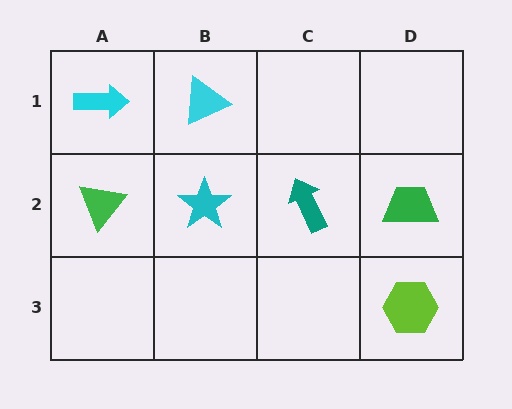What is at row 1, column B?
A cyan triangle.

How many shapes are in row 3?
1 shape.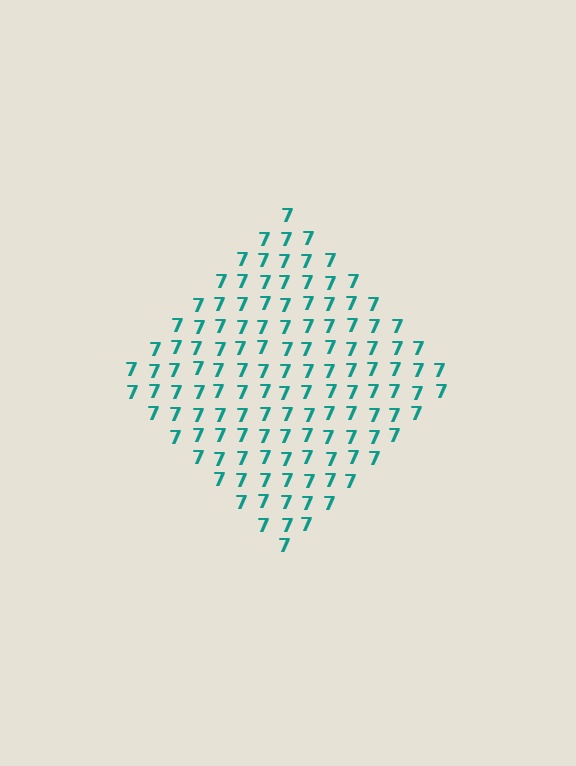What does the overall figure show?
The overall figure shows a diamond.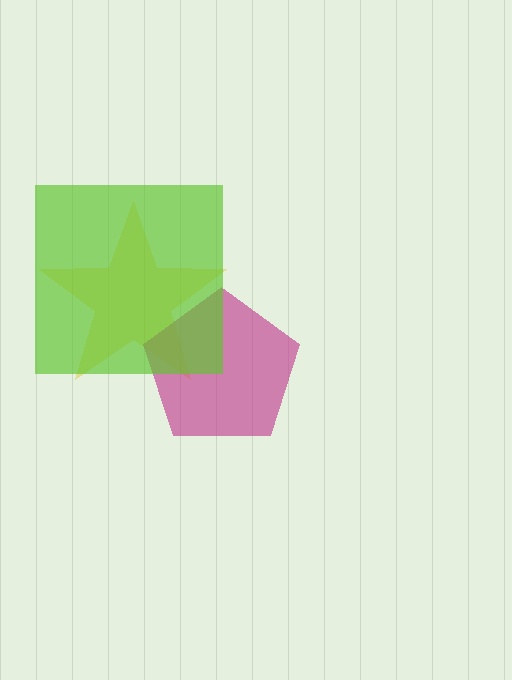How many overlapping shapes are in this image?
There are 3 overlapping shapes in the image.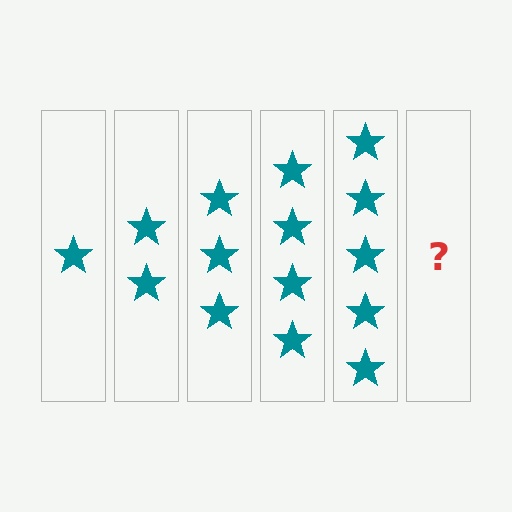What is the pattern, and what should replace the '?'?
The pattern is that each step adds one more star. The '?' should be 6 stars.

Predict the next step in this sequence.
The next step is 6 stars.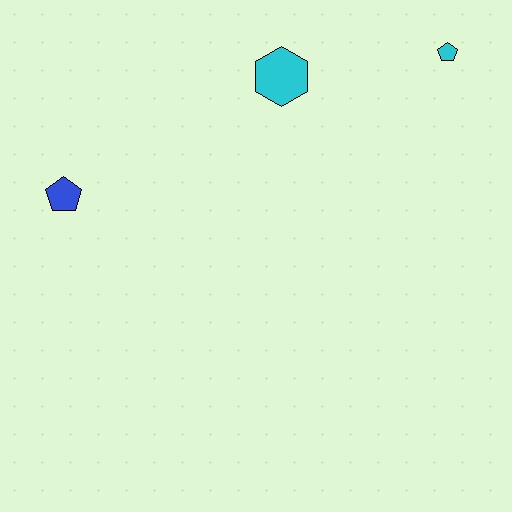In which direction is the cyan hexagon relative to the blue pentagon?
The cyan hexagon is to the right of the blue pentagon.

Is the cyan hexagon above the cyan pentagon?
No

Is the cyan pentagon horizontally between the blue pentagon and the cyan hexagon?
No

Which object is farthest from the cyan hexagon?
The blue pentagon is farthest from the cyan hexagon.